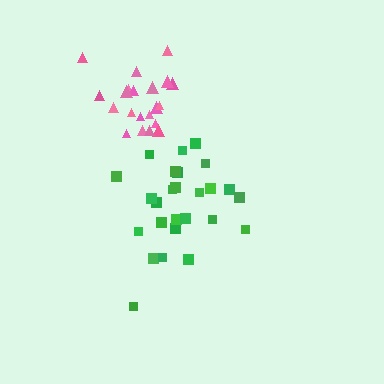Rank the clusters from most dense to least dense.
pink, green.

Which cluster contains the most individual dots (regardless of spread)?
Green (27).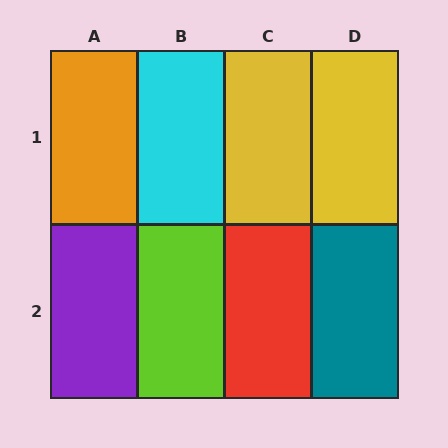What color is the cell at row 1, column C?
Yellow.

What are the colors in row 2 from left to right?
Purple, lime, red, teal.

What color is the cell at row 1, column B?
Cyan.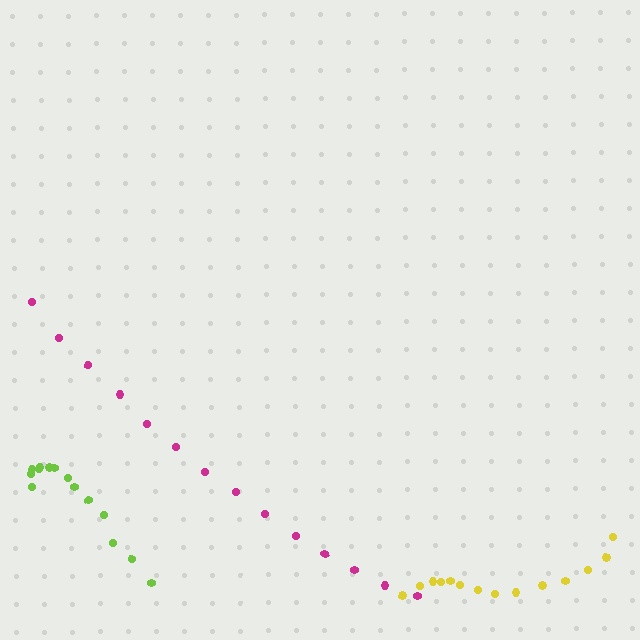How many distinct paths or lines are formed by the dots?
There are 3 distinct paths.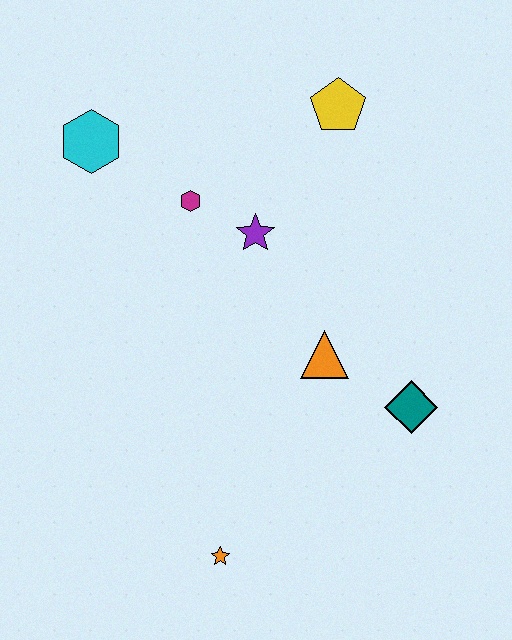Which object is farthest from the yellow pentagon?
The orange star is farthest from the yellow pentagon.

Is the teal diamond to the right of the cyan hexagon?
Yes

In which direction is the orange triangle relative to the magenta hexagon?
The orange triangle is below the magenta hexagon.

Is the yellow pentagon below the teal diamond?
No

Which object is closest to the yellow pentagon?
The purple star is closest to the yellow pentagon.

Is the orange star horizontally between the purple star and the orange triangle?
No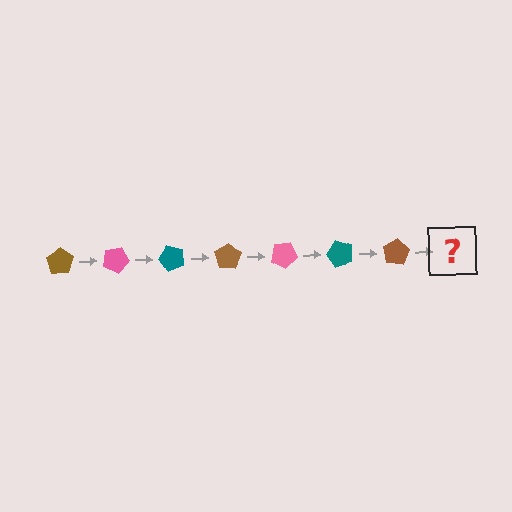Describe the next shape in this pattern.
It should be a pink pentagon, rotated 175 degrees from the start.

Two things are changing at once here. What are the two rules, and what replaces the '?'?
The two rules are that it rotates 25 degrees each step and the color cycles through brown, pink, and teal. The '?' should be a pink pentagon, rotated 175 degrees from the start.